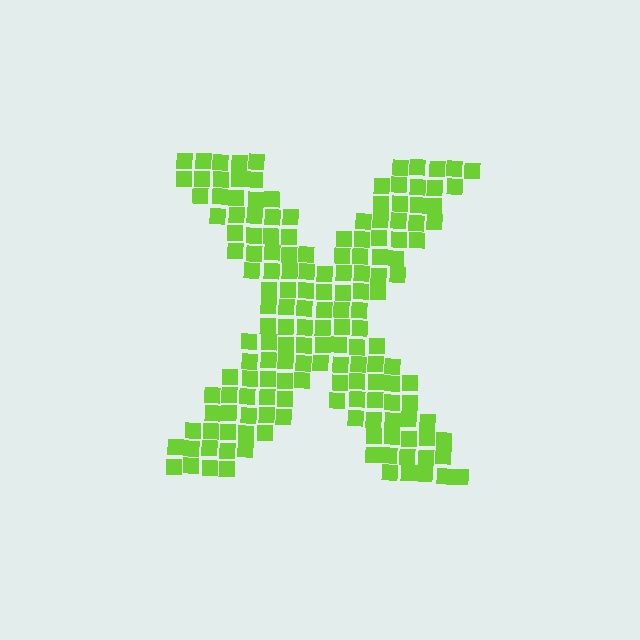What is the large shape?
The large shape is the letter X.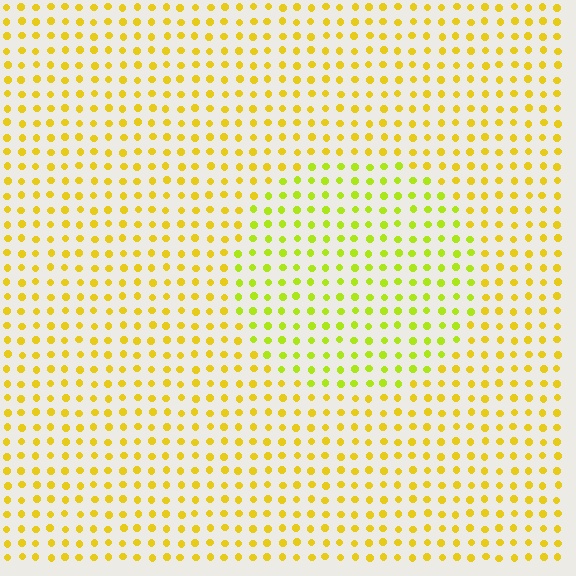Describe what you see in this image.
The image is filled with small yellow elements in a uniform arrangement. A circle-shaped region is visible where the elements are tinted to a slightly different hue, forming a subtle color boundary.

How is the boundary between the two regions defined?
The boundary is defined purely by a slight shift in hue (about 26 degrees). Spacing, size, and orientation are identical on both sides.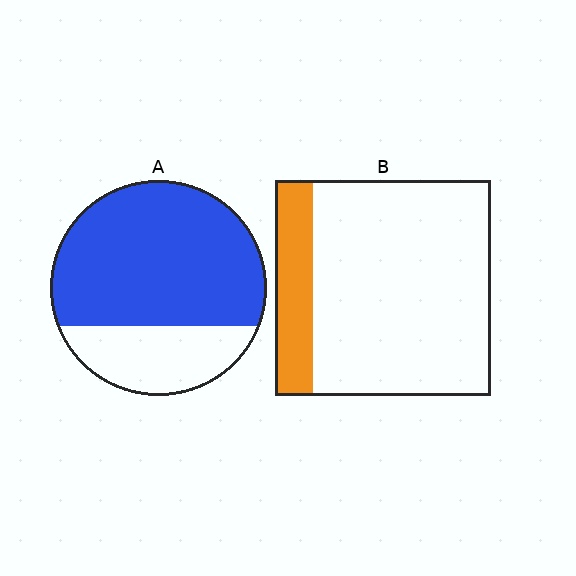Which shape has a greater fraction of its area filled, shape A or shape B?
Shape A.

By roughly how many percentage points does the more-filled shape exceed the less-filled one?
By roughly 55 percentage points (A over B).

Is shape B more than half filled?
No.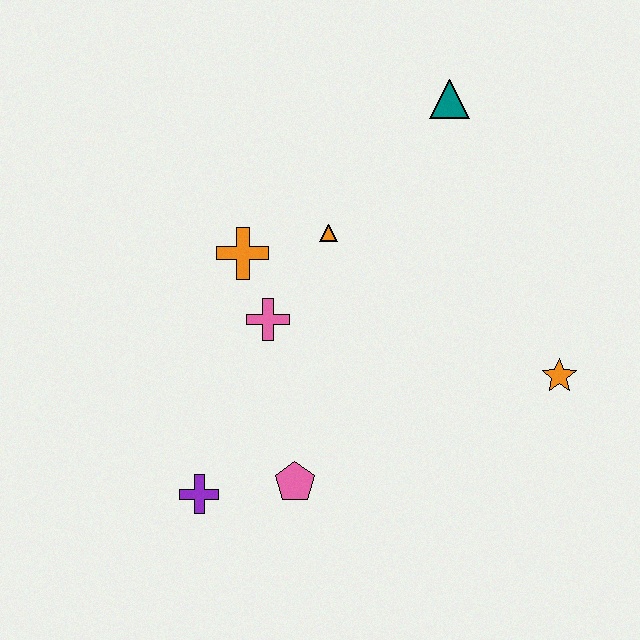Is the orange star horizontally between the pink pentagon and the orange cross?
No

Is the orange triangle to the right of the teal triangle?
No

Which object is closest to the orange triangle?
The orange cross is closest to the orange triangle.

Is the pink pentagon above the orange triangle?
No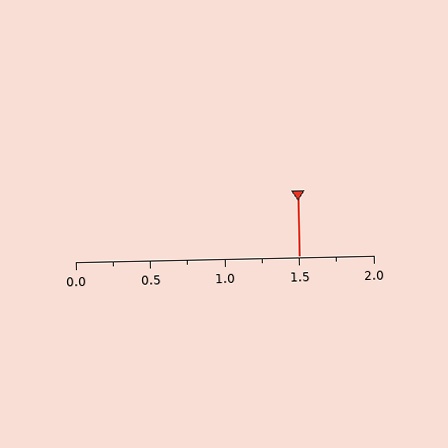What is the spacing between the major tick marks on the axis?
The major ticks are spaced 0.5 apart.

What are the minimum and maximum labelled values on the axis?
The axis runs from 0.0 to 2.0.